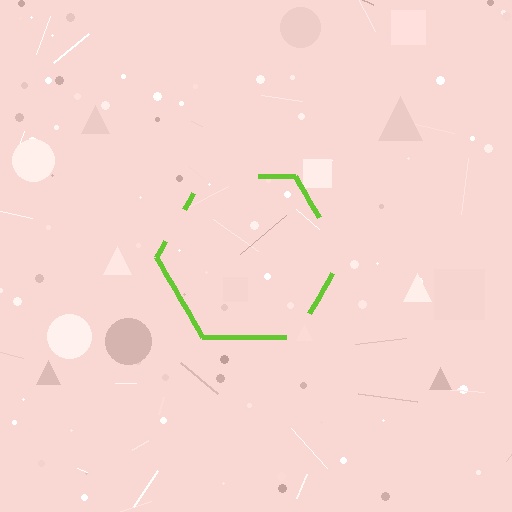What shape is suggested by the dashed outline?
The dashed outline suggests a hexagon.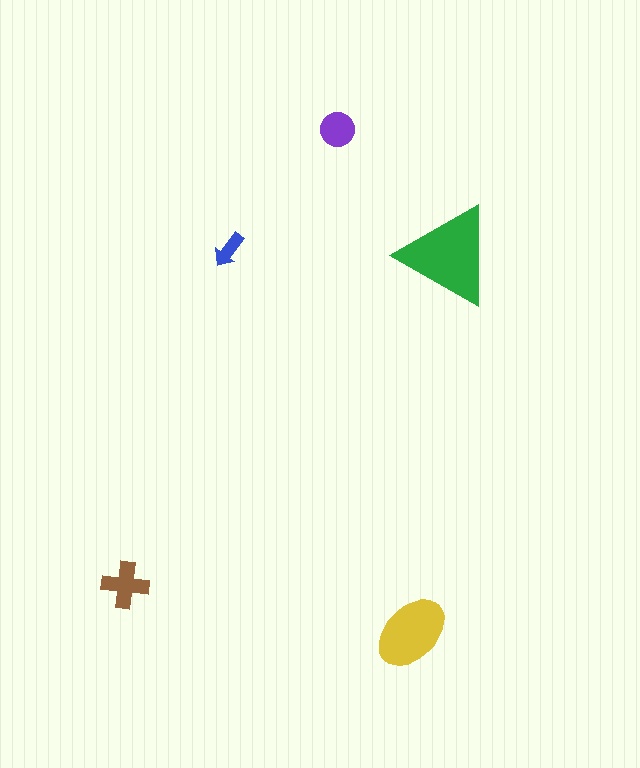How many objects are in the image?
There are 5 objects in the image.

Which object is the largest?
The green triangle.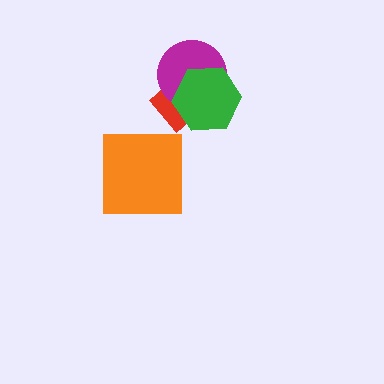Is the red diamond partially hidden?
Yes, it is partially covered by another shape.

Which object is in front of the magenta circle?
The green hexagon is in front of the magenta circle.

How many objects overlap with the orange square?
0 objects overlap with the orange square.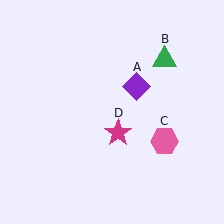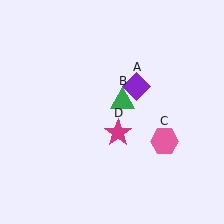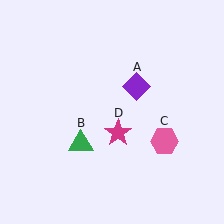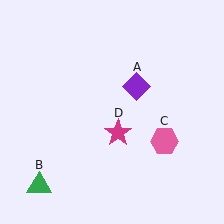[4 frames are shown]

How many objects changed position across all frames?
1 object changed position: green triangle (object B).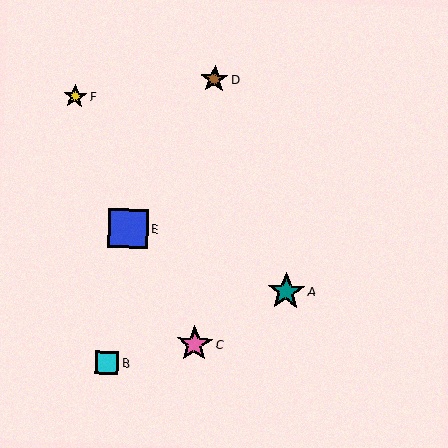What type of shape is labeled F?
Shape F is a yellow star.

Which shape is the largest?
The blue square (labeled E) is the largest.